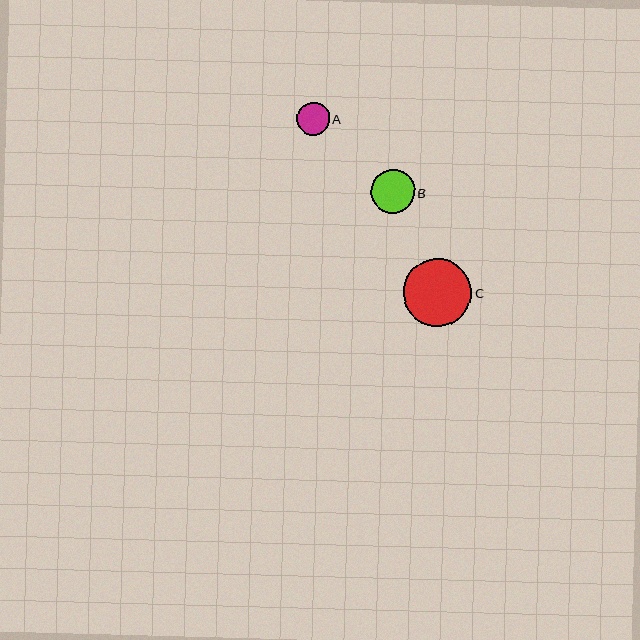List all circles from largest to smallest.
From largest to smallest: C, B, A.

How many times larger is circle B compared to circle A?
Circle B is approximately 1.4 times the size of circle A.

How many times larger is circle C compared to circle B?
Circle C is approximately 1.6 times the size of circle B.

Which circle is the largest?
Circle C is the largest with a size of approximately 68 pixels.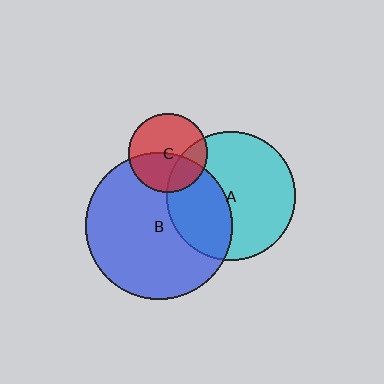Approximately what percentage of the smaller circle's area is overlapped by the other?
Approximately 45%.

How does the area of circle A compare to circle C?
Approximately 2.6 times.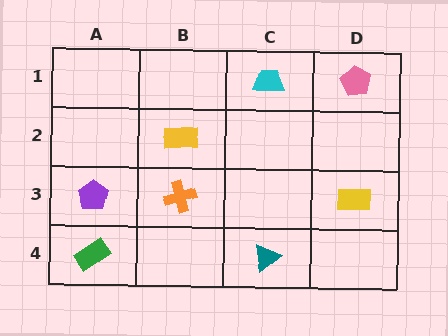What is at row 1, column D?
A pink pentagon.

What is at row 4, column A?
A green rectangle.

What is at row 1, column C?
A cyan trapezoid.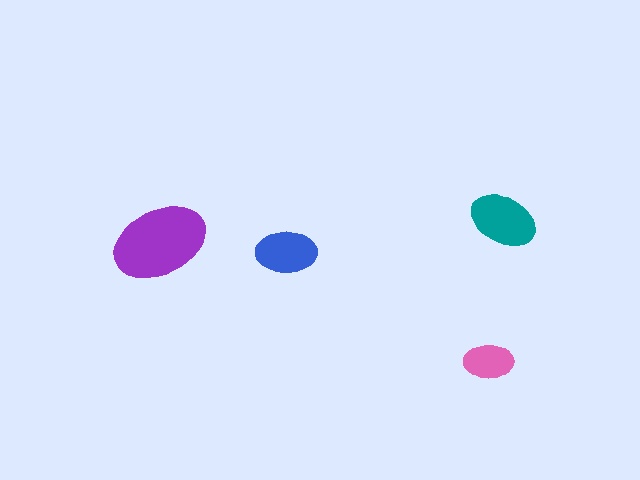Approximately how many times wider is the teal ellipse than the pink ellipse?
About 1.5 times wider.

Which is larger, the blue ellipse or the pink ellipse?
The blue one.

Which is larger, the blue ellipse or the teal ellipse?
The teal one.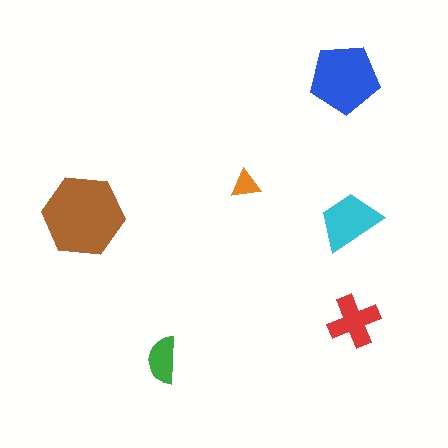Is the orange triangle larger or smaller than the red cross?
Smaller.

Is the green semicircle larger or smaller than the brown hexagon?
Smaller.